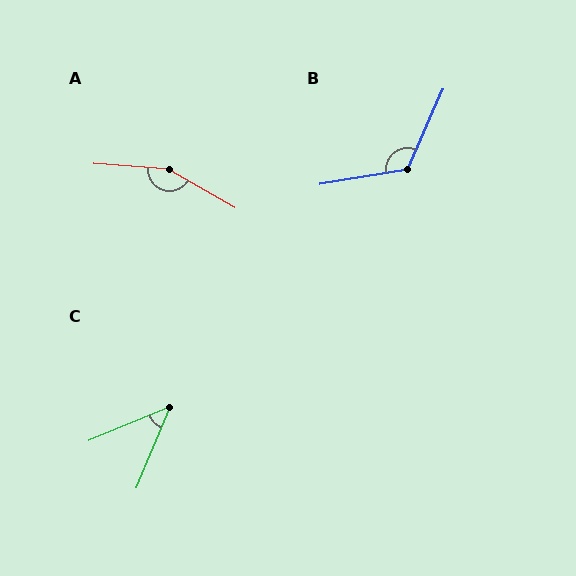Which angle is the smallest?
C, at approximately 45 degrees.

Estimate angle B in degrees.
Approximately 123 degrees.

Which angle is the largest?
A, at approximately 154 degrees.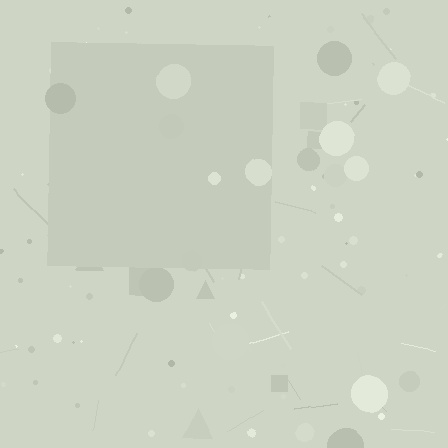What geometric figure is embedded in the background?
A square is embedded in the background.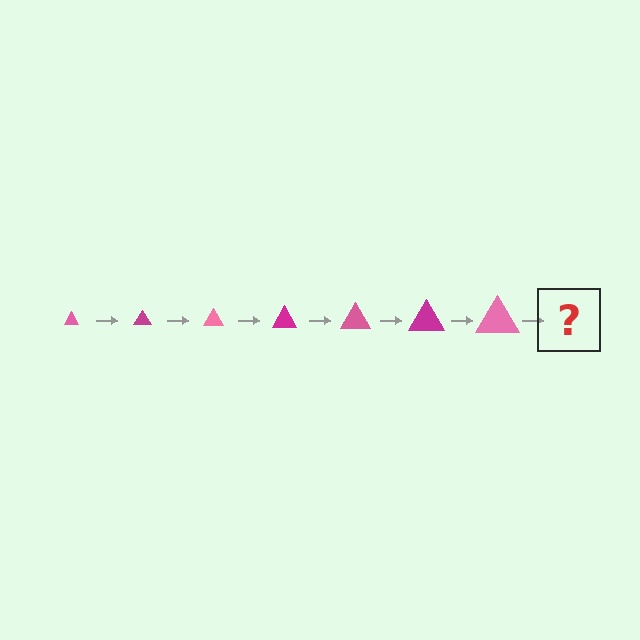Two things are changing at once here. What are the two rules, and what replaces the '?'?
The two rules are that the triangle grows larger each step and the color cycles through pink and magenta. The '?' should be a magenta triangle, larger than the previous one.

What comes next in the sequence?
The next element should be a magenta triangle, larger than the previous one.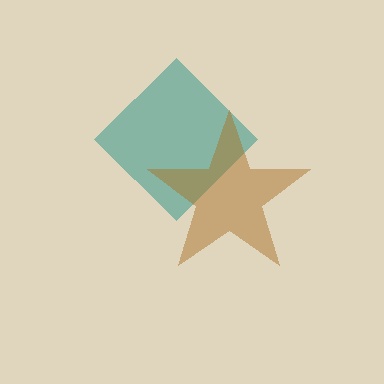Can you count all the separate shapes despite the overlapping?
Yes, there are 2 separate shapes.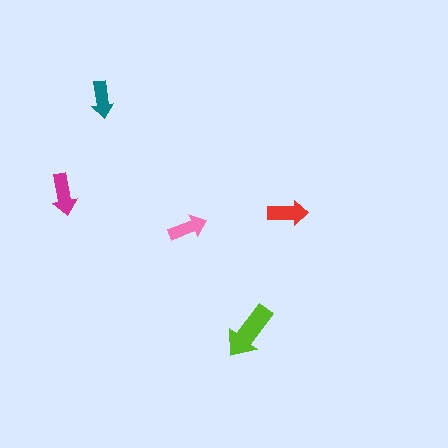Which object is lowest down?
The lime arrow is bottommost.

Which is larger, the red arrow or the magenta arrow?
The magenta one.